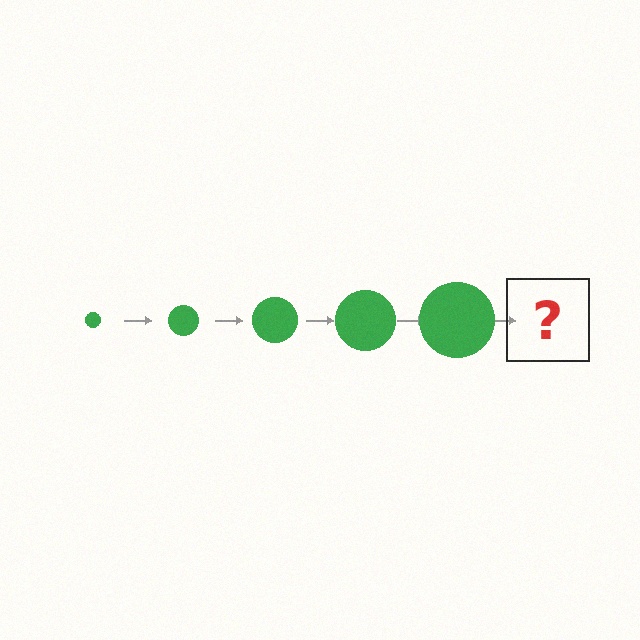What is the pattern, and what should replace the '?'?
The pattern is that the circle gets progressively larger each step. The '?' should be a green circle, larger than the previous one.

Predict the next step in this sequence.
The next step is a green circle, larger than the previous one.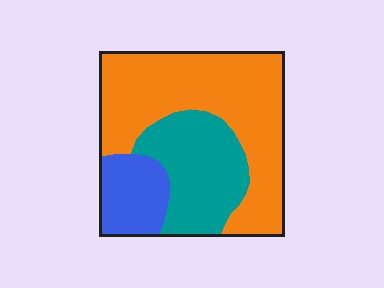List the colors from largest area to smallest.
From largest to smallest: orange, teal, blue.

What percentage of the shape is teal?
Teal covers about 30% of the shape.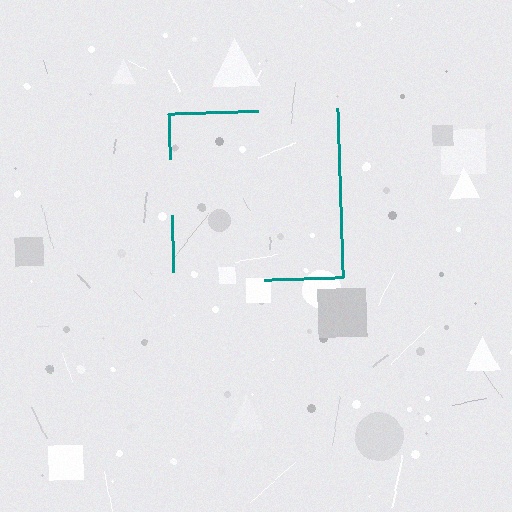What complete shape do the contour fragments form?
The contour fragments form a square.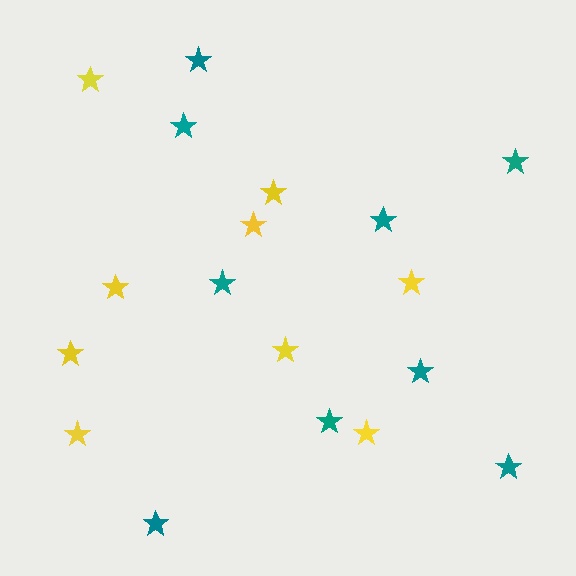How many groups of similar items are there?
There are 2 groups: one group of teal stars (9) and one group of yellow stars (9).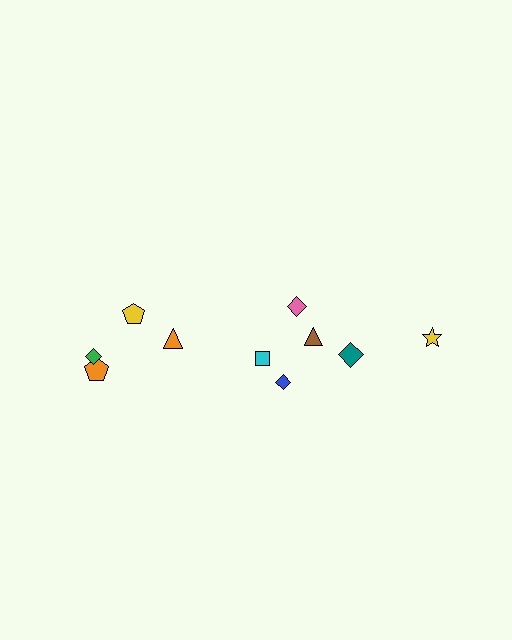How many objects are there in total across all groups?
There are 10 objects.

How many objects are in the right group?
There are 6 objects.